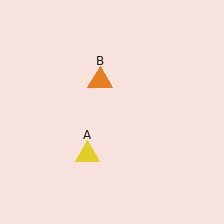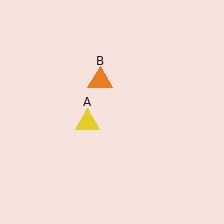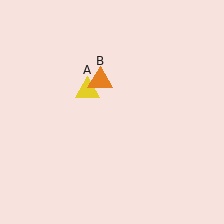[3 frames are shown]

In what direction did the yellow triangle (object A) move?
The yellow triangle (object A) moved up.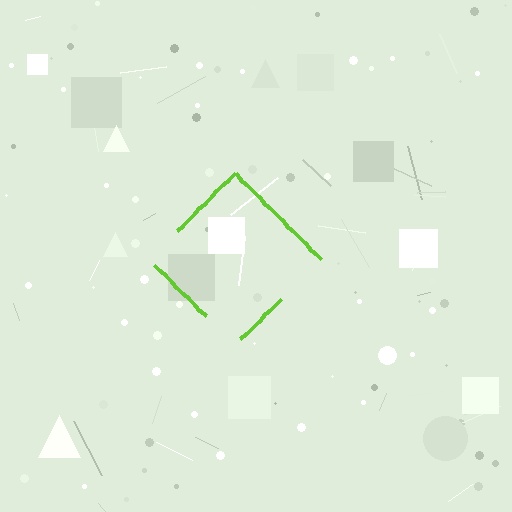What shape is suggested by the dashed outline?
The dashed outline suggests a diamond.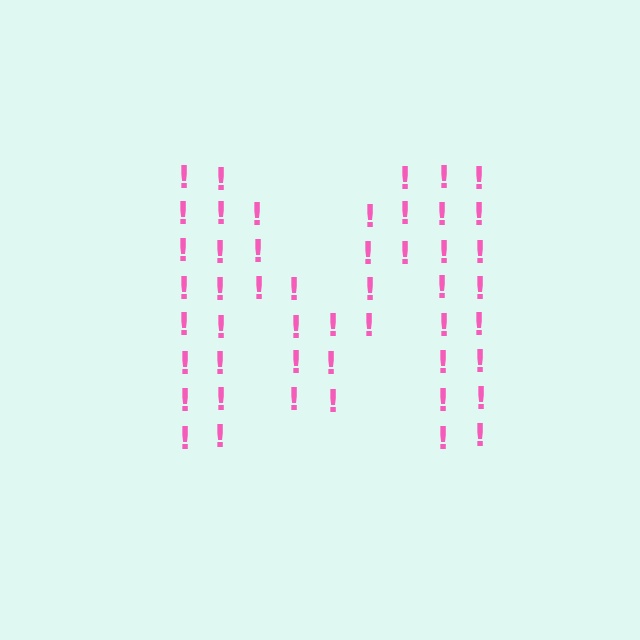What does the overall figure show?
The overall figure shows the letter M.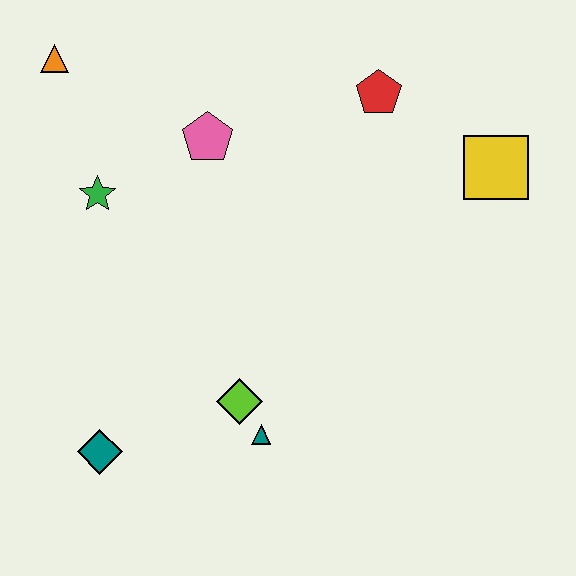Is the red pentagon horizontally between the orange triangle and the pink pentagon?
No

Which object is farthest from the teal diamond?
The yellow square is farthest from the teal diamond.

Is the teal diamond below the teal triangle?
Yes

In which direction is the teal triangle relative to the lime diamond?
The teal triangle is below the lime diamond.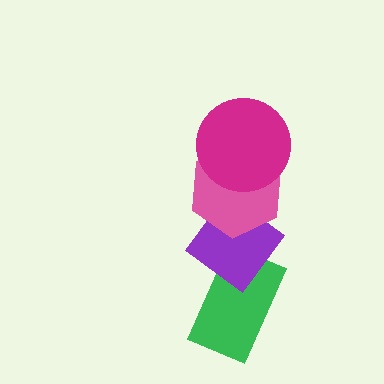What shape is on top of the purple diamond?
The pink hexagon is on top of the purple diamond.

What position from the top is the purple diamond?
The purple diamond is 3rd from the top.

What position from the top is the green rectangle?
The green rectangle is 4th from the top.